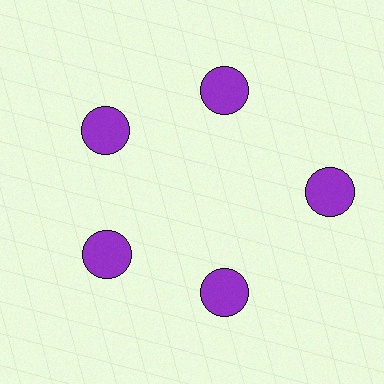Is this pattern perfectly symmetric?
No. The 5 purple circles are arranged in a ring, but one element near the 3 o'clock position is pushed outward from the center, breaking the 5-fold rotational symmetry.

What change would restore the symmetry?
The symmetry would be restored by moving it inward, back onto the ring so that all 5 circles sit at equal angles and equal distance from the center.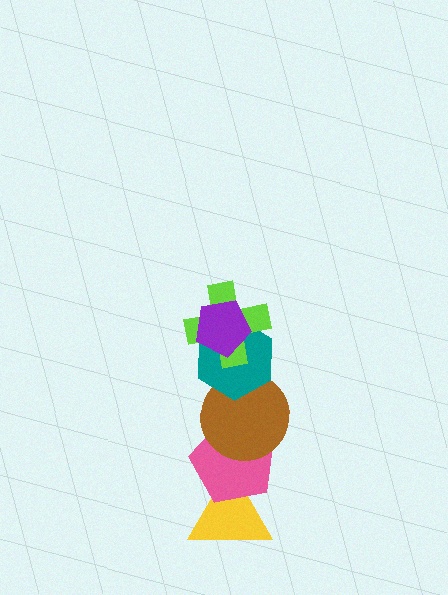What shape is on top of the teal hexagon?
The lime cross is on top of the teal hexagon.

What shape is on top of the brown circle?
The teal hexagon is on top of the brown circle.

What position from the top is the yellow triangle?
The yellow triangle is 6th from the top.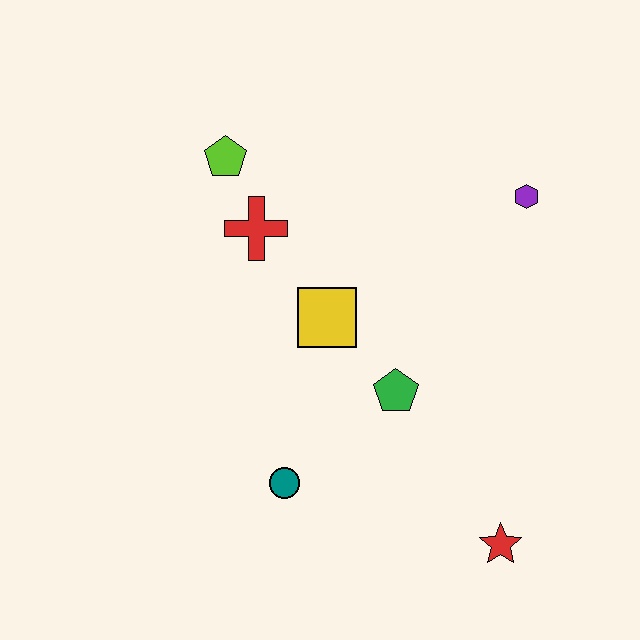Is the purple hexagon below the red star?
No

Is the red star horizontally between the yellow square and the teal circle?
No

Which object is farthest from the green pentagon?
The lime pentagon is farthest from the green pentagon.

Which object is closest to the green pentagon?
The yellow square is closest to the green pentagon.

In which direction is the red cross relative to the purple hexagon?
The red cross is to the left of the purple hexagon.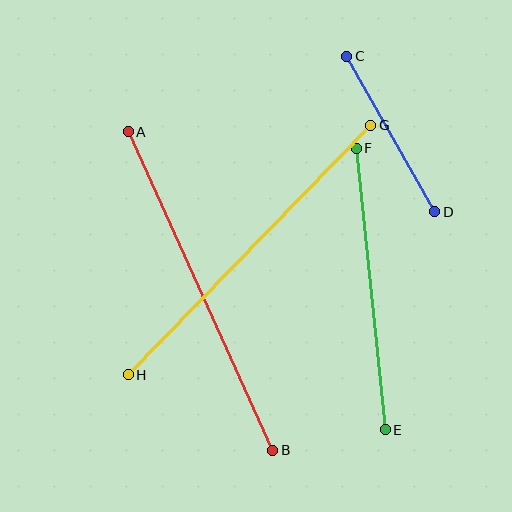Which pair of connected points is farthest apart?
Points A and B are farthest apart.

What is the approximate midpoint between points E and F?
The midpoint is at approximately (371, 289) pixels.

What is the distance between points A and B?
The distance is approximately 350 pixels.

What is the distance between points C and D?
The distance is approximately 179 pixels.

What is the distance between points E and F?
The distance is approximately 283 pixels.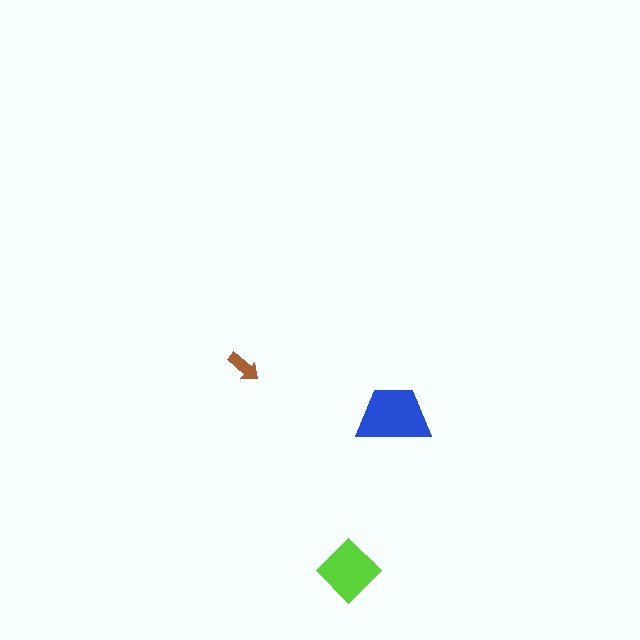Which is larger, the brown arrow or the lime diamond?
The lime diamond.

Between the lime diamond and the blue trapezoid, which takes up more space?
The blue trapezoid.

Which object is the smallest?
The brown arrow.